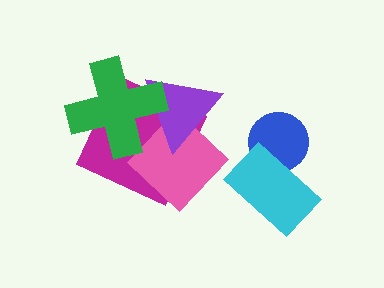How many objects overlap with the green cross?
2 objects overlap with the green cross.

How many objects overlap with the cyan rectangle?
1 object overlaps with the cyan rectangle.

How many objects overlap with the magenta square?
3 objects overlap with the magenta square.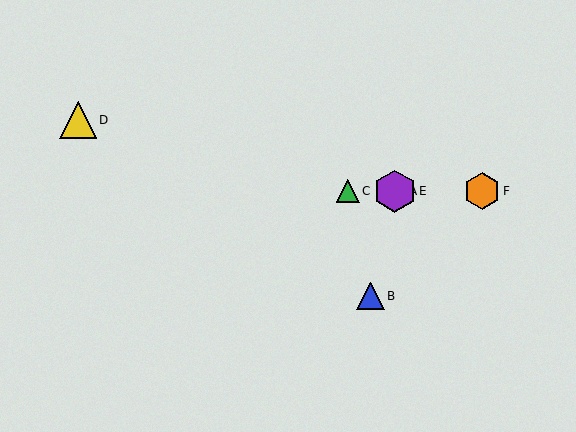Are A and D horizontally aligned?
No, A is at y≈191 and D is at y≈120.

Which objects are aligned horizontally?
Objects A, C, E, F are aligned horizontally.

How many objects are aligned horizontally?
4 objects (A, C, E, F) are aligned horizontally.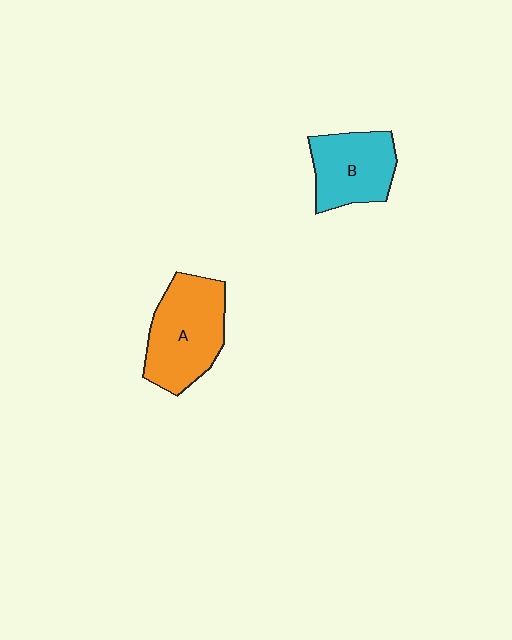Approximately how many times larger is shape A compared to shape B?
Approximately 1.3 times.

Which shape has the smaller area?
Shape B (cyan).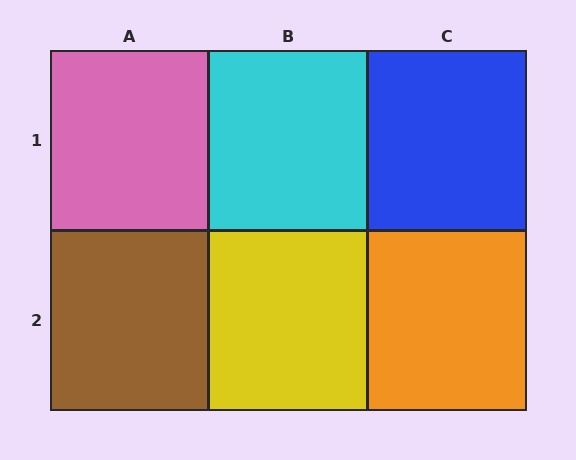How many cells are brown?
1 cell is brown.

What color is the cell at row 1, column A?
Pink.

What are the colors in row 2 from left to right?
Brown, yellow, orange.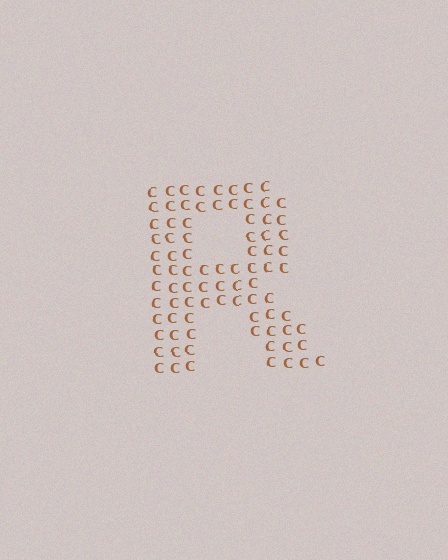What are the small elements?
The small elements are letter C's.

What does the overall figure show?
The overall figure shows the letter R.